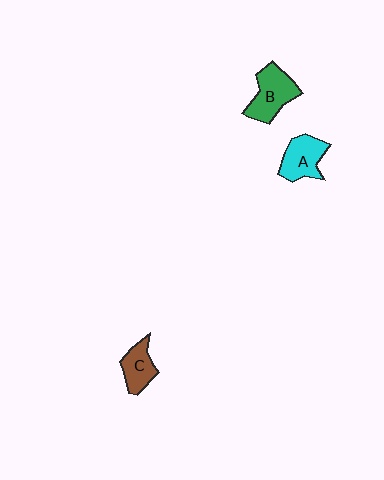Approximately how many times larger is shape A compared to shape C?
Approximately 1.2 times.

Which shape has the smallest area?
Shape C (brown).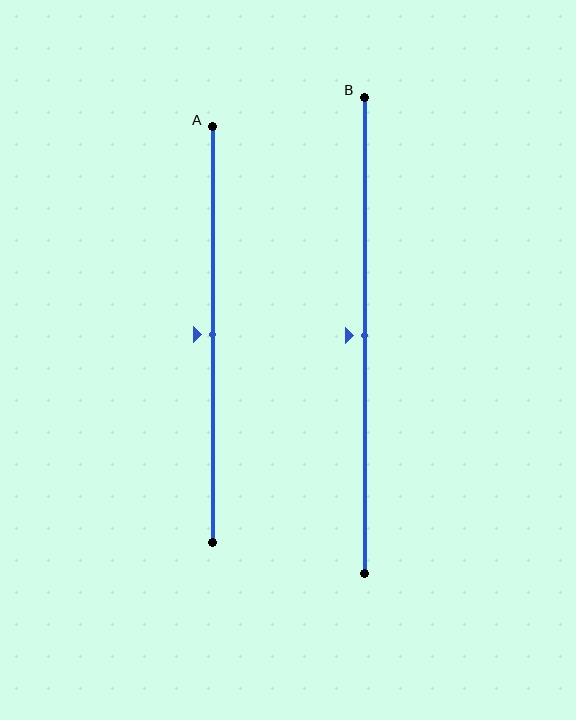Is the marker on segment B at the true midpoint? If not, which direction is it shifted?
Yes, the marker on segment B is at the true midpoint.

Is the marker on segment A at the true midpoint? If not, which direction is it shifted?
Yes, the marker on segment A is at the true midpoint.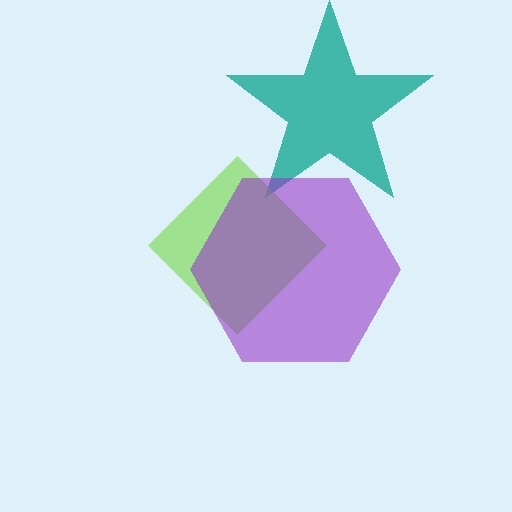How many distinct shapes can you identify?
There are 3 distinct shapes: a teal star, a lime diamond, a purple hexagon.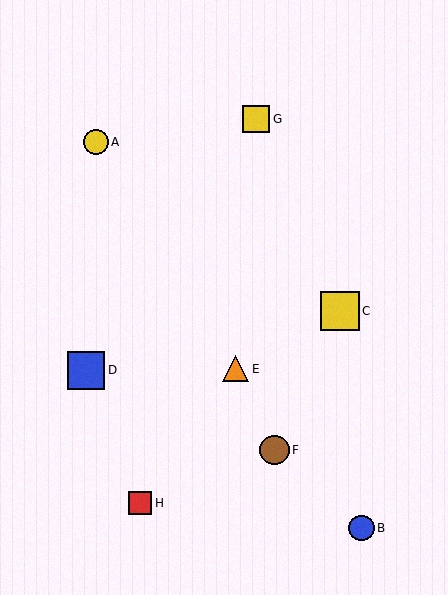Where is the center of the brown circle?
The center of the brown circle is at (274, 450).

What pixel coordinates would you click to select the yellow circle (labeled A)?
Click at (96, 142) to select the yellow circle A.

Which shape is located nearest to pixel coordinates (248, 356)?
The orange triangle (labeled E) at (235, 369) is nearest to that location.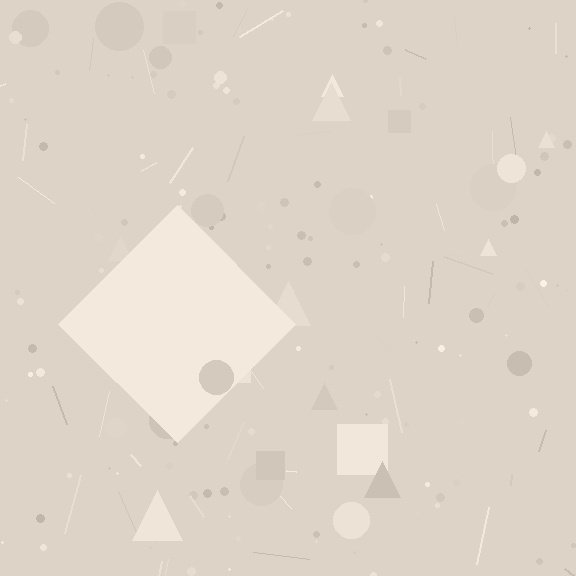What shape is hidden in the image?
A diamond is hidden in the image.